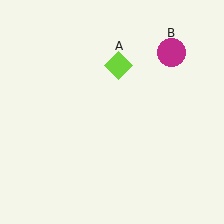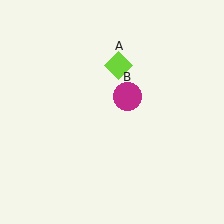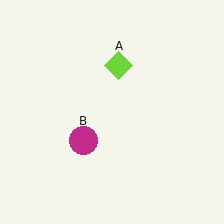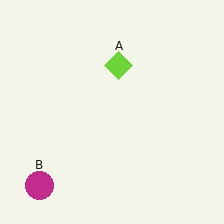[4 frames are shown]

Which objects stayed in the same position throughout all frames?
Lime diamond (object A) remained stationary.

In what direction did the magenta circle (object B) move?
The magenta circle (object B) moved down and to the left.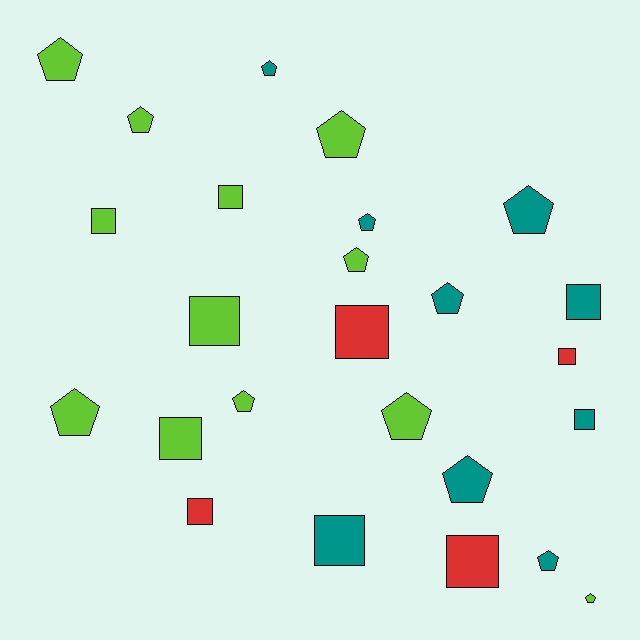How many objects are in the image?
There are 25 objects.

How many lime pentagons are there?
There are 8 lime pentagons.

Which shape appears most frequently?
Pentagon, with 14 objects.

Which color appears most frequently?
Lime, with 12 objects.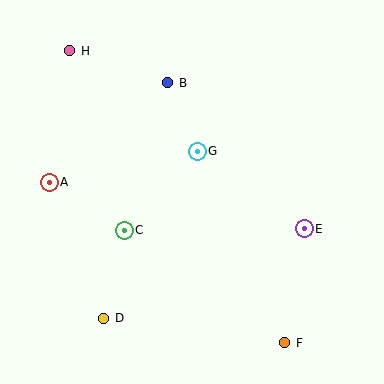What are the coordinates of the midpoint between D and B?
The midpoint between D and B is at (136, 201).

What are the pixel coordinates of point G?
Point G is at (197, 151).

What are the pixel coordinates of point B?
Point B is at (168, 83).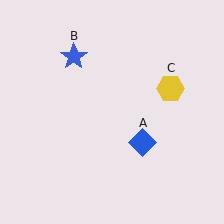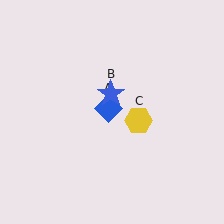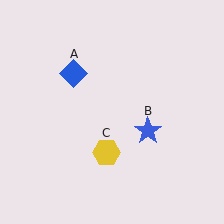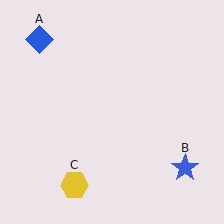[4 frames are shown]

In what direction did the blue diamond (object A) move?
The blue diamond (object A) moved up and to the left.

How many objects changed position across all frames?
3 objects changed position: blue diamond (object A), blue star (object B), yellow hexagon (object C).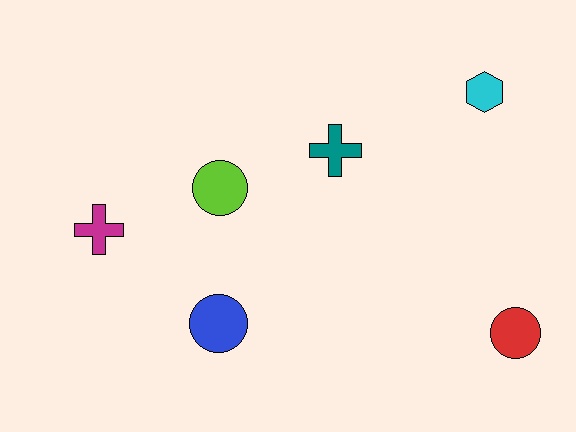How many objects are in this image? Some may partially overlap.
There are 6 objects.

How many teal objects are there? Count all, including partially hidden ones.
There is 1 teal object.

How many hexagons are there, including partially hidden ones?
There is 1 hexagon.